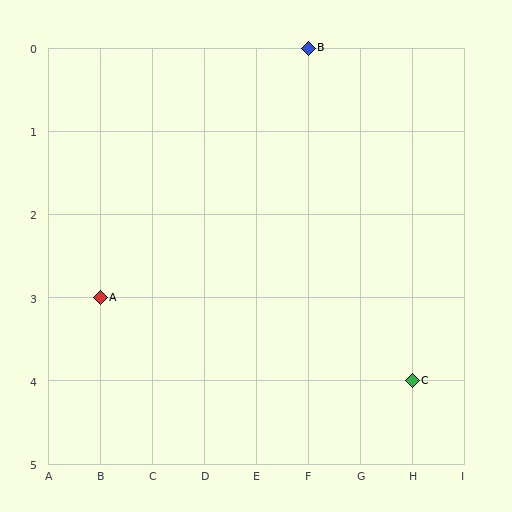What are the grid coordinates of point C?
Point C is at grid coordinates (H, 4).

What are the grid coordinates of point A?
Point A is at grid coordinates (B, 3).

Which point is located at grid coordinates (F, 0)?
Point B is at (F, 0).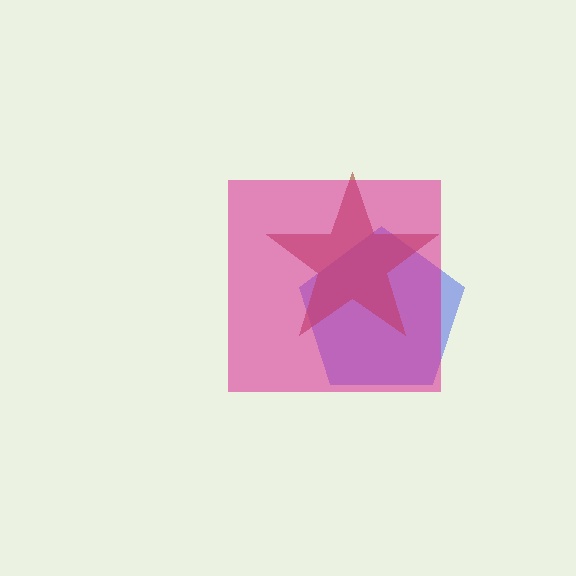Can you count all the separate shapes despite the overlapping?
Yes, there are 3 separate shapes.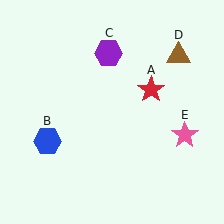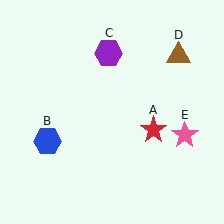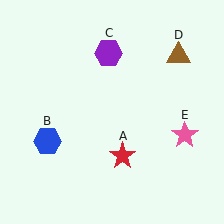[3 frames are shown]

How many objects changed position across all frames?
1 object changed position: red star (object A).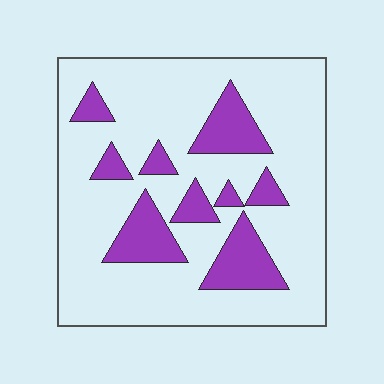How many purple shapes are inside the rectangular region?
9.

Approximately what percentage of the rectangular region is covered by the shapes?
Approximately 20%.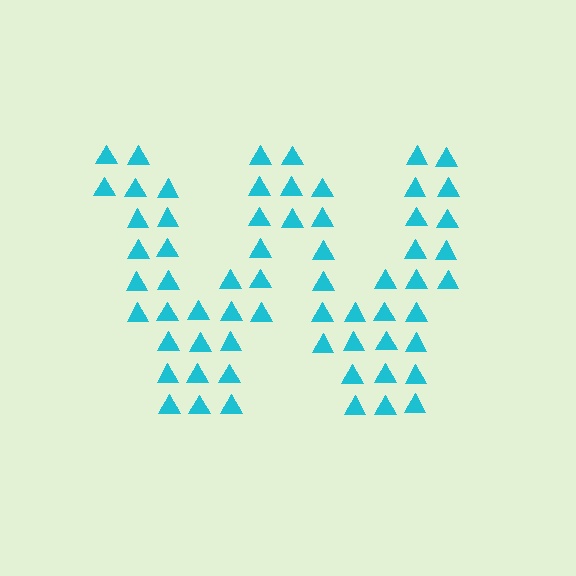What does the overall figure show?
The overall figure shows the letter W.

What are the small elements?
The small elements are triangles.